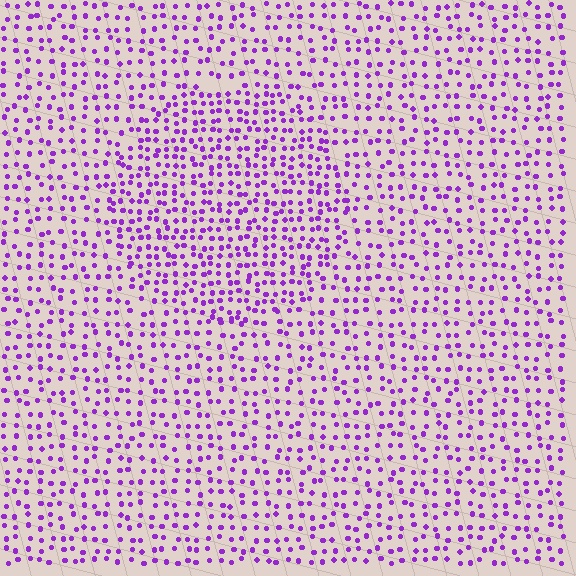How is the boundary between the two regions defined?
The boundary is defined by a change in element density (approximately 1.6x ratio). All elements are the same color, size, and shape.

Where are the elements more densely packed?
The elements are more densely packed inside the circle boundary.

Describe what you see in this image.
The image contains small purple elements arranged at two different densities. A circle-shaped region is visible where the elements are more densely packed than the surrounding area.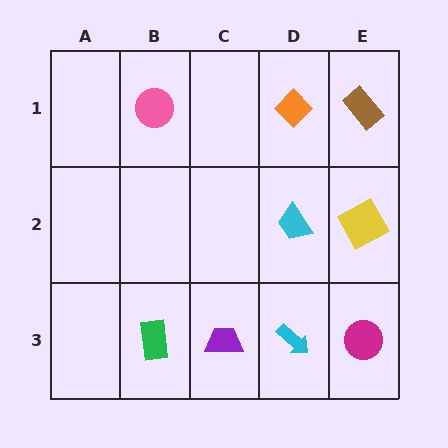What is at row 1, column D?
An orange diamond.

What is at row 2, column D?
A cyan trapezoid.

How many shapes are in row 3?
4 shapes.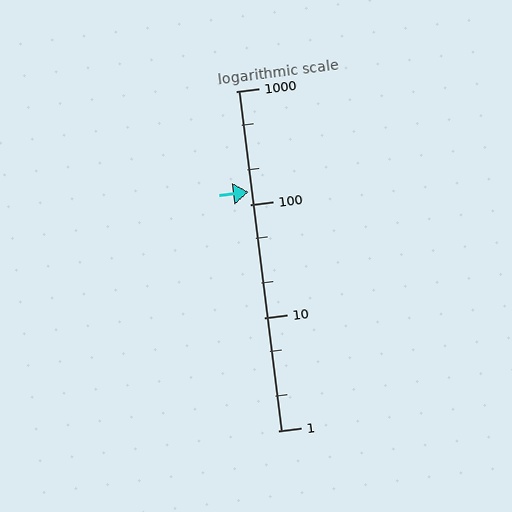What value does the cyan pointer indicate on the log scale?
The pointer indicates approximately 130.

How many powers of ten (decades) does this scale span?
The scale spans 3 decades, from 1 to 1000.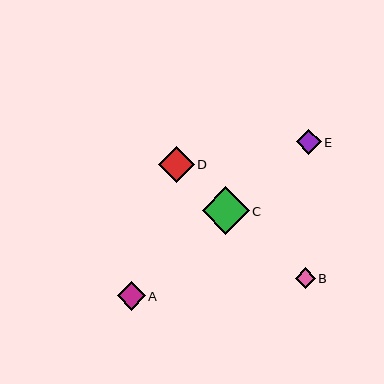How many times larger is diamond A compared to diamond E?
Diamond A is approximately 1.1 times the size of diamond E.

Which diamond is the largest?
Diamond C is the largest with a size of approximately 47 pixels.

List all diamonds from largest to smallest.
From largest to smallest: C, D, A, E, B.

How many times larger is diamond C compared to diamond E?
Diamond C is approximately 1.9 times the size of diamond E.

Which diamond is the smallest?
Diamond B is the smallest with a size of approximately 20 pixels.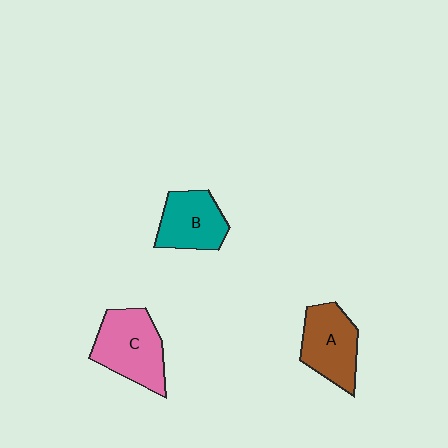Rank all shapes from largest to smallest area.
From largest to smallest: C (pink), A (brown), B (teal).